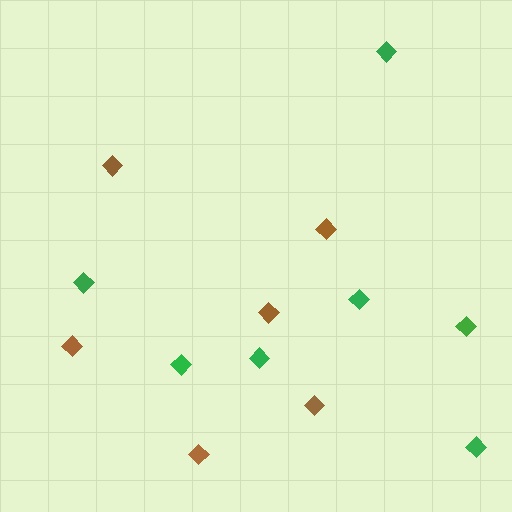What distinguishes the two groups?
There are 2 groups: one group of green diamonds (7) and one group of brown diamonds (6).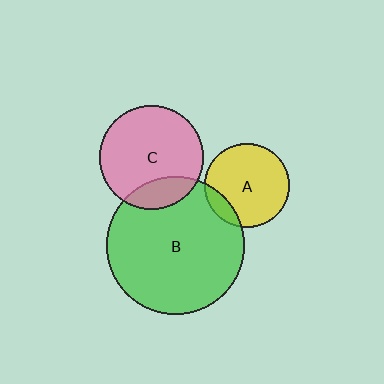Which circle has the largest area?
Circle B (green).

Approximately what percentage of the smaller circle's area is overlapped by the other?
Approximately 20%.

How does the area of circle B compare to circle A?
Approximately 2.7 times.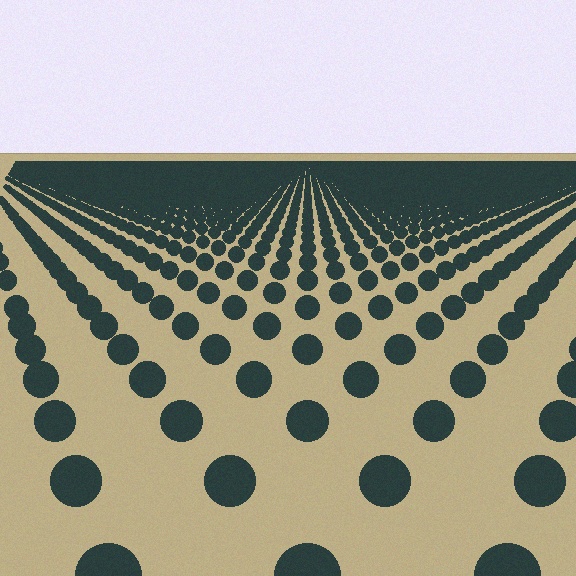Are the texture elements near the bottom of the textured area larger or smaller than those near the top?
Larger. Near the bottom, elements are closer to the viewer and appear at a bigger on-screen size.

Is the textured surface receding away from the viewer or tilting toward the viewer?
The surface is receding away from the viewer. Texture elements get smaller and denser toward the top.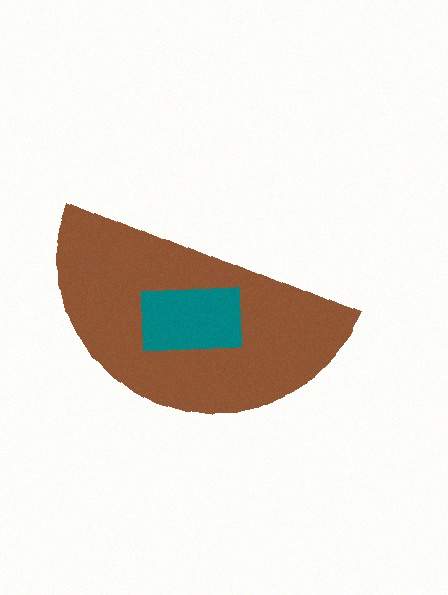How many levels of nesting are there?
2.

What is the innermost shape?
The teal rectangle.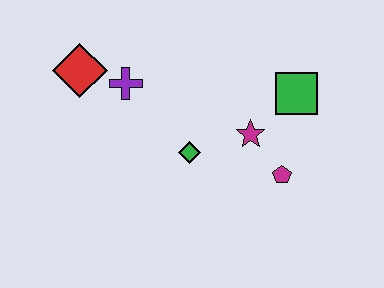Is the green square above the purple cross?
No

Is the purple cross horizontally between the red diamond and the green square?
Yes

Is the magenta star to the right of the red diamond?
Yes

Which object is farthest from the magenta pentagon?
The red diamond is farthest from the magenta pentagon.